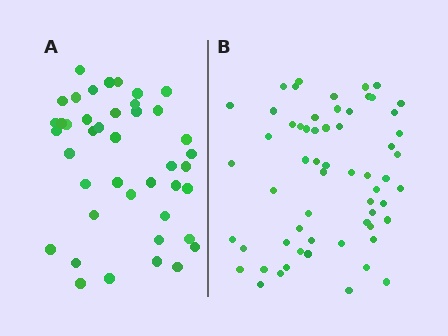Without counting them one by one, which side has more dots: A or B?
Region B (the right region) has more dots.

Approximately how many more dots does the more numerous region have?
Region B has approximately 20 more dots than region A.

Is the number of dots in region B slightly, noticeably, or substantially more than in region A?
Region B has noticeably more, but not dramatically so. The ratio is roughly 1.4 to 1.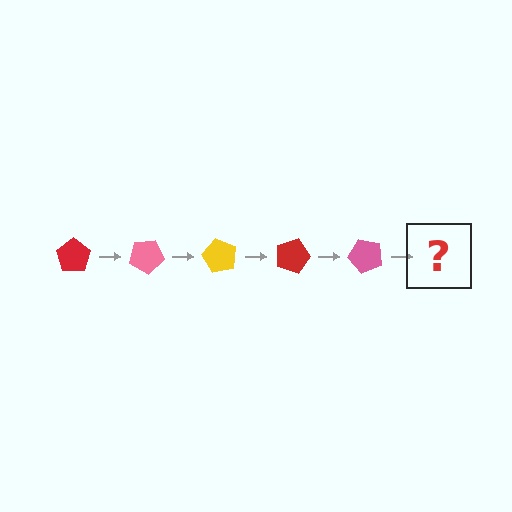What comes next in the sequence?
The next element should be a yellow pentagon, rotated 150 degrees from the start.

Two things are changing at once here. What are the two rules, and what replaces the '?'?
The two rules are that it rotates 30 degrees each step and the color cycles through red, pink, and yellow. The '?' should be a yellow pentagon, rotated 150 degrees from the start.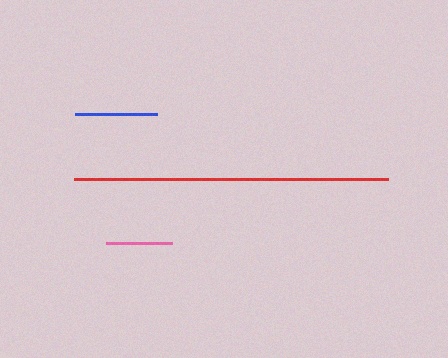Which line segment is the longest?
The red line is the longest at approximately 314 pixels.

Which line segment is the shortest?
The pink line is the shortest at approximately 66 pixels.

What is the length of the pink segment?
The pink segment is approximately 66 pixels long.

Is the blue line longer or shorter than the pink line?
The blue line is longer than the pink line.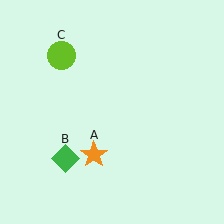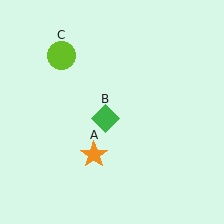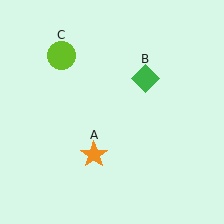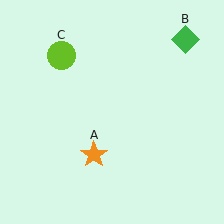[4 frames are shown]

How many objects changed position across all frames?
1 object changed position: green diamond (object B).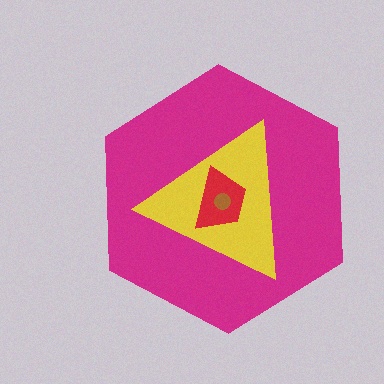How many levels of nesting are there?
4.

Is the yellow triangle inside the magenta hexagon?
Yes.